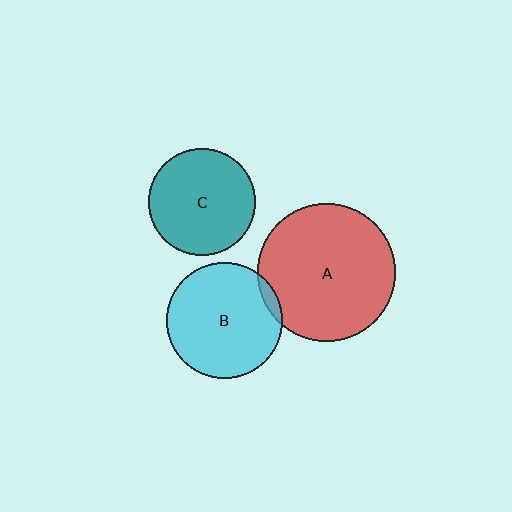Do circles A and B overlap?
Yes.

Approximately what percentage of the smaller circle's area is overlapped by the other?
Approximately 5%.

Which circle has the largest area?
Circle A (red).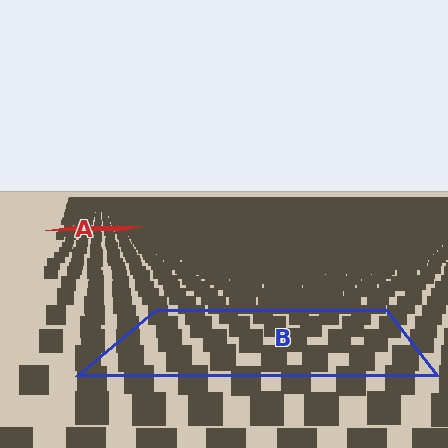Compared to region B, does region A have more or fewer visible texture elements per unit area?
Region A has more texture elements per unit area — they are packed more densely because it is farther away.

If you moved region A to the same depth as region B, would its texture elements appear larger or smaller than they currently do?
They would appear larger. At a closer depth, the same texture elements are projected at a bigger on-screen size.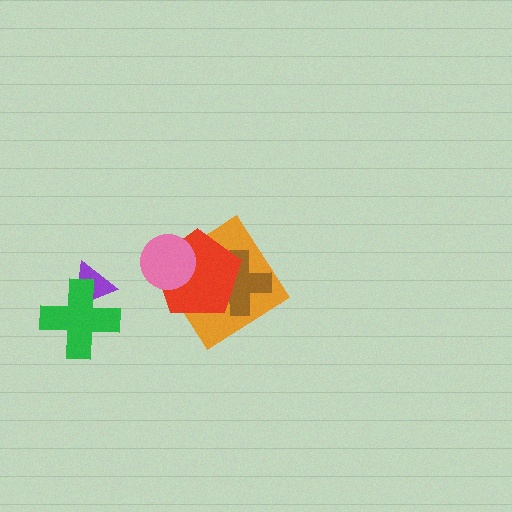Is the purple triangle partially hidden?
Yes, it is partially covered by another shape.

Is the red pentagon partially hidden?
Yes, it is partially covered by another shape.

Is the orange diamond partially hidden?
Yes, it is partially covered by another shape.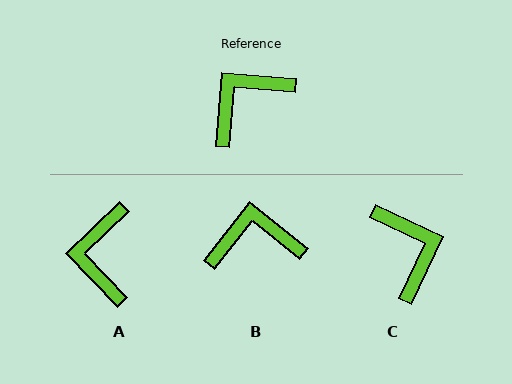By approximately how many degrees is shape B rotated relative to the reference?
Approximately 34 degrees clockwise.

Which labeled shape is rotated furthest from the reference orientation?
C, about 110 degrees away.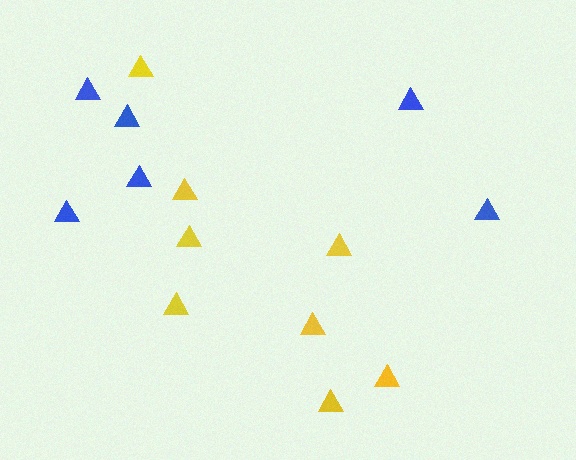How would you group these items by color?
There are 2 groups: one group of yellow triangles (8) and one group of blue triangles (6).